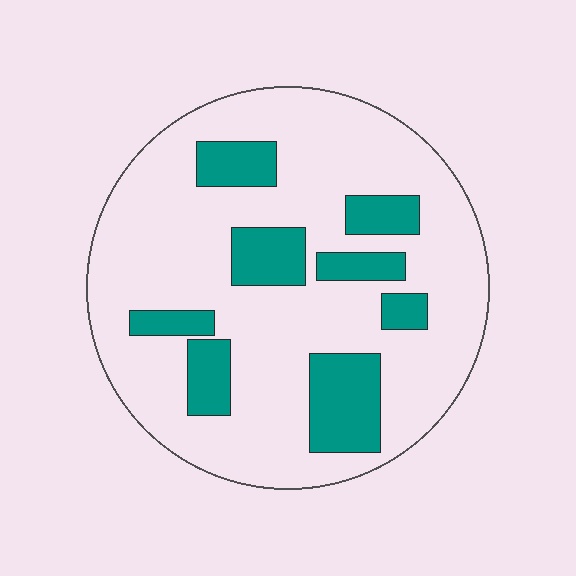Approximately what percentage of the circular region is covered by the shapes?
Approximately 20%.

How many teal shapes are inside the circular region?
8.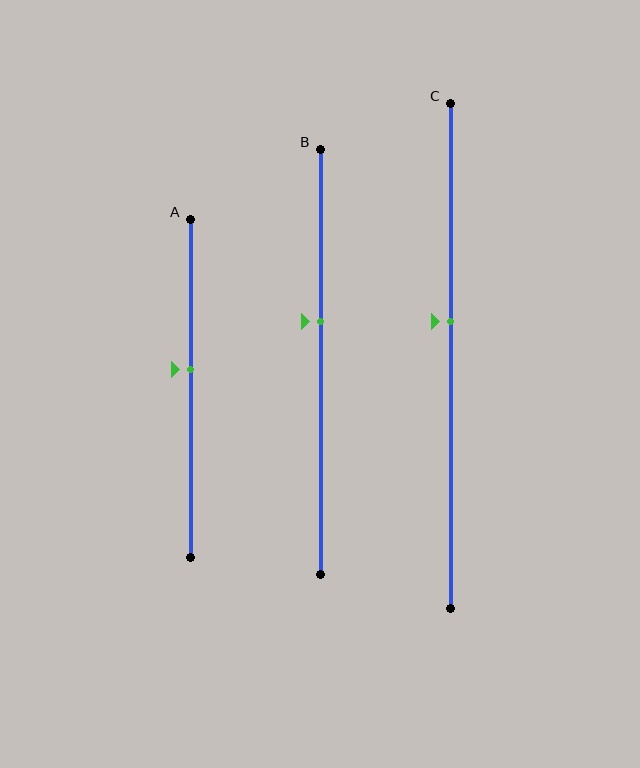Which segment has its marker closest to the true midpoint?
Segment A has its marker closest to the true midpoint.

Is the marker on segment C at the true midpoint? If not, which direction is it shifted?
No, the marker on segment C is shifted upward by about 7% of the segment length.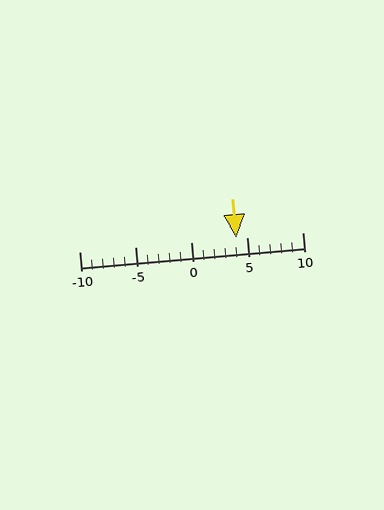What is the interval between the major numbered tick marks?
The major tick marks are spaced 5 units apart.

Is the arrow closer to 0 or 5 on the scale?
The arrow is closer to 5.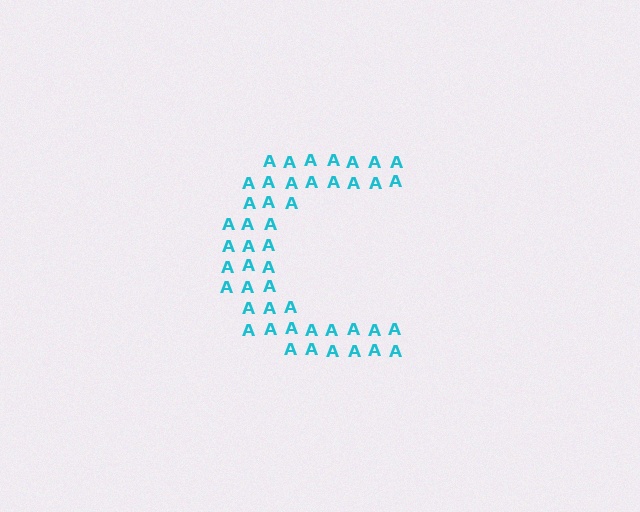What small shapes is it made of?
It is made of small letter A's.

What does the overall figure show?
The overall figure shows the letter C.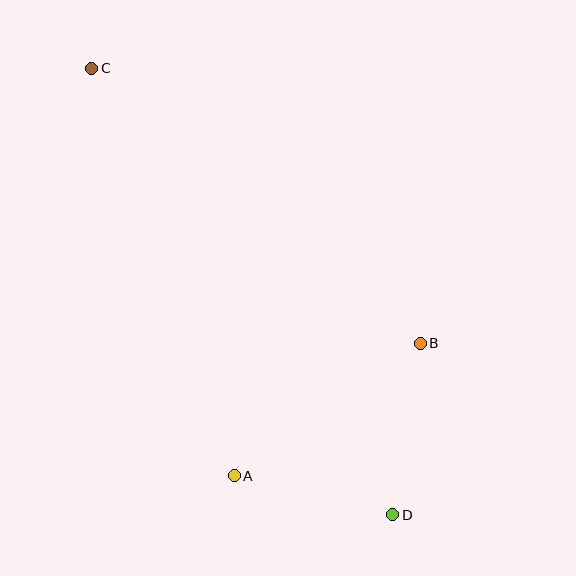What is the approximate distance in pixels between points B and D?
The distance between B and D is approximately 174 pixels.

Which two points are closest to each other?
Points A and D are closest to each other.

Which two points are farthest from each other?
Points C and D are farthest from each other.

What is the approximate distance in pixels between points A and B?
The distance between A and B is approximately 228 pixels.